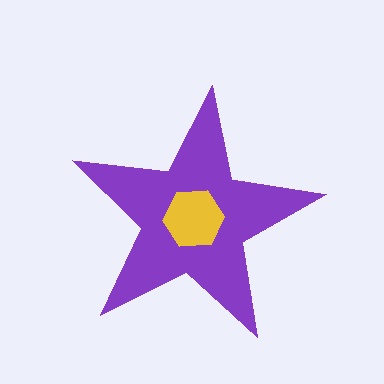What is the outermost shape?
The purple star.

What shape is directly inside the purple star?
The yellow hexagon.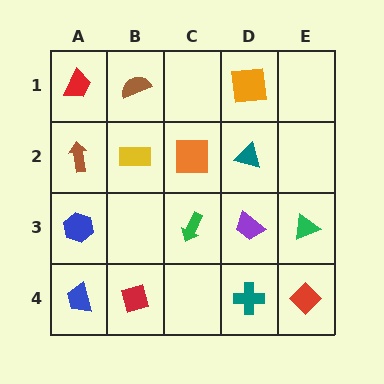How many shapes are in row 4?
4 shapes.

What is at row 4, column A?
A blue trapezoid.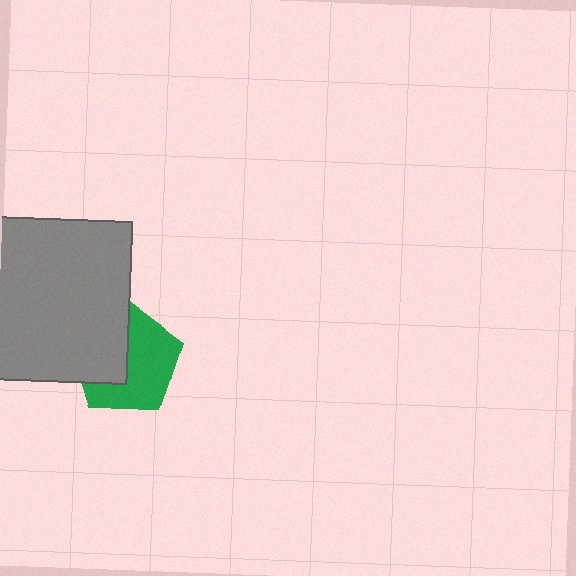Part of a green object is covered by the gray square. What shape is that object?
It is a pentagon.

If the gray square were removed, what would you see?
You would see the complete green pentagon.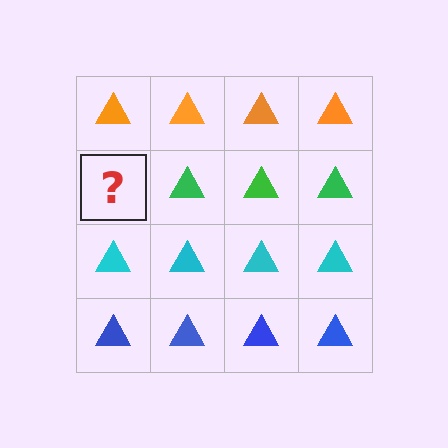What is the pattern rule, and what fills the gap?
The rule is that each row has a consistent color. The gap should be filled with a green triangle.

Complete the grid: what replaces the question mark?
The question mark should be replaced with a green triangle.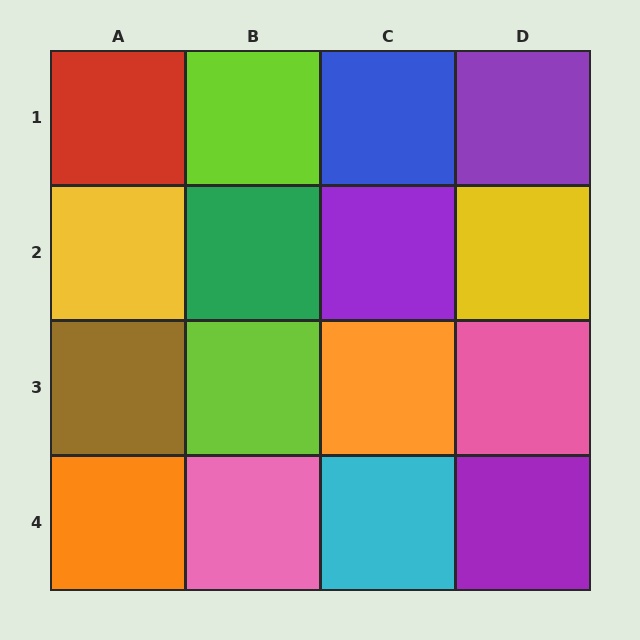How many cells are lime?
2 cells are lime.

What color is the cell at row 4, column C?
Cyan.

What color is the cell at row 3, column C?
Orange.